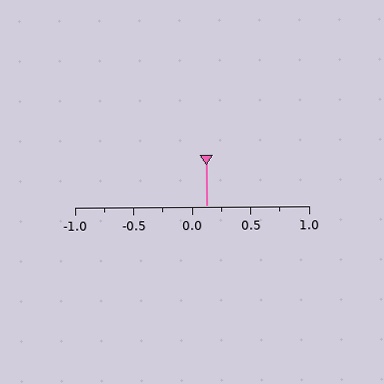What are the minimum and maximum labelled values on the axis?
The axis runs from -1.0 to 1.0.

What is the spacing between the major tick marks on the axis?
The major ticks are spaced 0.5 apart.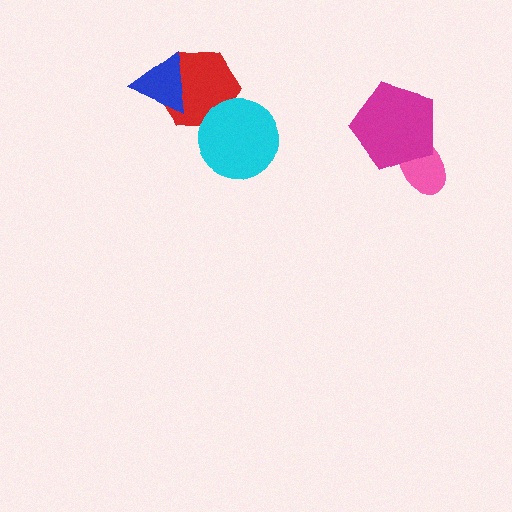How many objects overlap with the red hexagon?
2 objects overlap with the red hexagon.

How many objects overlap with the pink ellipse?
1 object overlaps with the pink ellipse.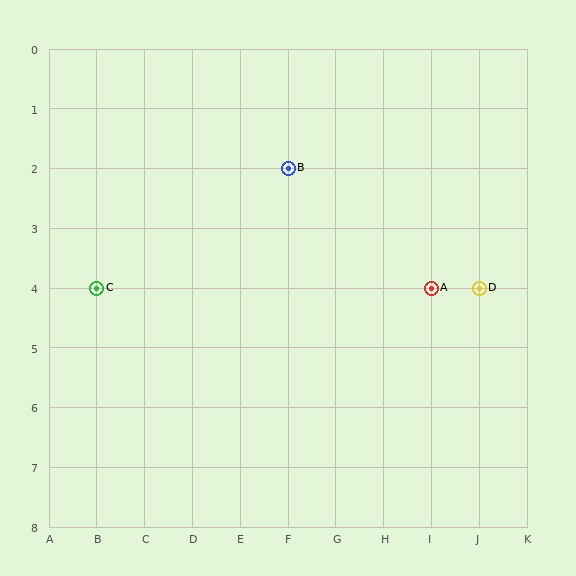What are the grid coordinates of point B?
Point B is at grid coordinates (F, 2).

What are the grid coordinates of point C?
Point C is at grid coordinates (B, 4).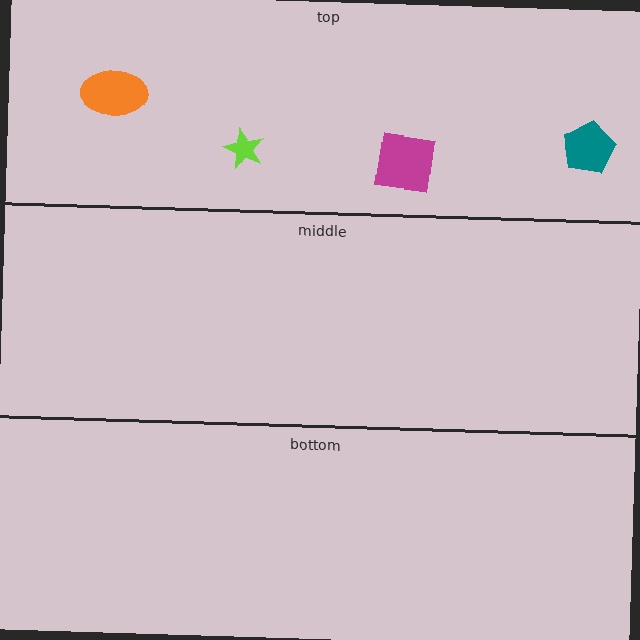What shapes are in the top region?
The magenta square, the orange ellipse, the lime star, the teal pentagon.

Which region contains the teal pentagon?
The top region.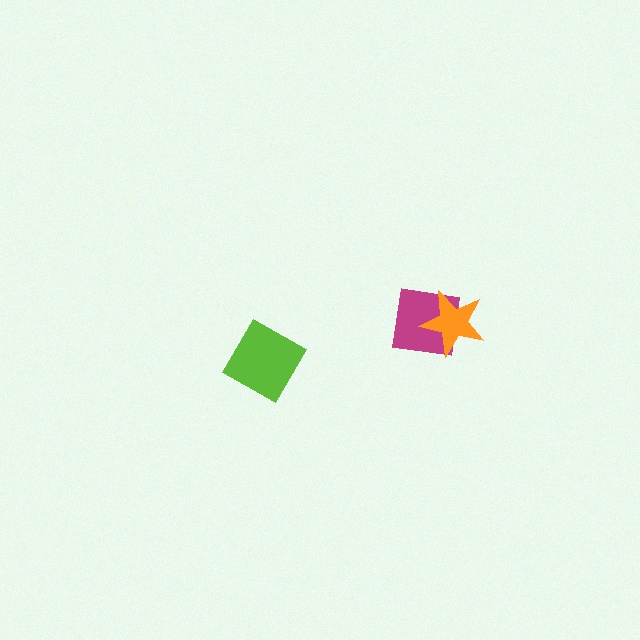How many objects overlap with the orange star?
1 object overlaps with the orange star.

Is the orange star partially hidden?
No, no other shape covers it.